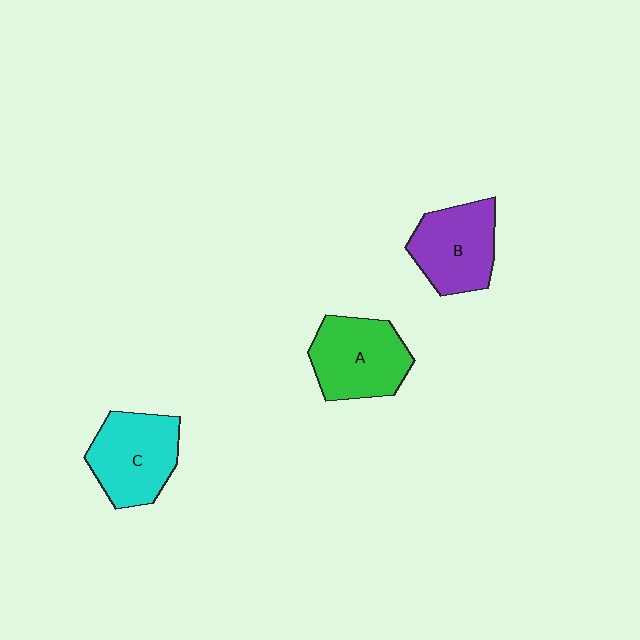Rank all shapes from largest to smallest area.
From largest to smallest: A (green), C (cyan), B (purple).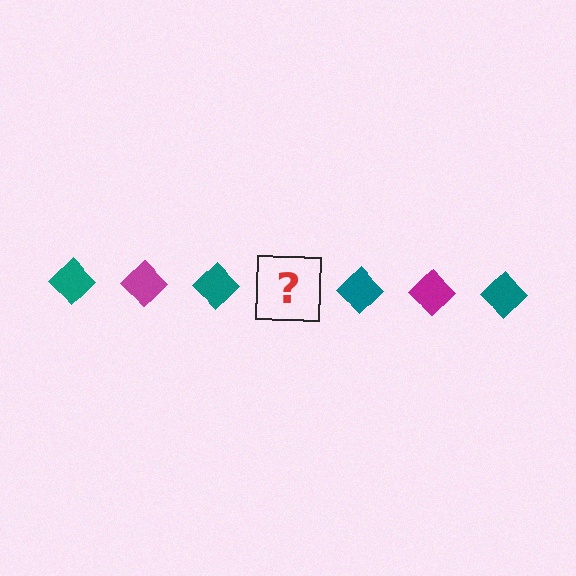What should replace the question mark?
The question mark should be replaced with a magenta diamond.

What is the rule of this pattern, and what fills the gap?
The rule is that the pattern cycles through teal, magenta diamonds. The gap should be filled with a magenta diamond.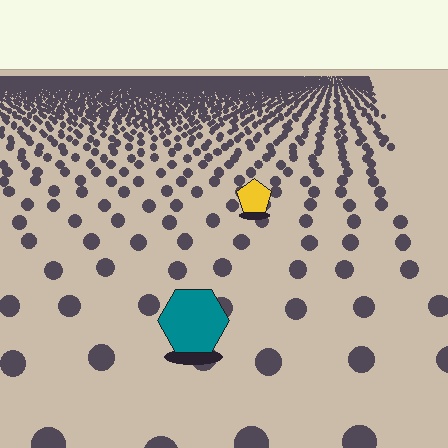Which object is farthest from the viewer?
The yellow pentagon is farthest from the viewer. It appears smaller and the ground texture around it is denser.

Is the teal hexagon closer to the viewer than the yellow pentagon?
Yes. The teal hexagon is closer — you can tell from the texture gradient: the ground texture is coarser near it.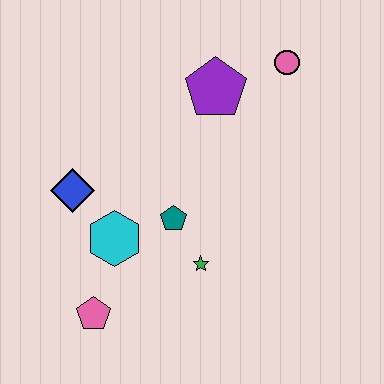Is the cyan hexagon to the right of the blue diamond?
Yes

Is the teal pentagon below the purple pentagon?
Yes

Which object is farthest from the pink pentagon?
The pink circle is farthest from the pink pentagon.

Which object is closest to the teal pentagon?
The green star is closest to the teal pentagon.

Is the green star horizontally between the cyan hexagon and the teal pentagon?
No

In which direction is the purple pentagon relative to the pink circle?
The purple pentagon is to the left of the pink circle.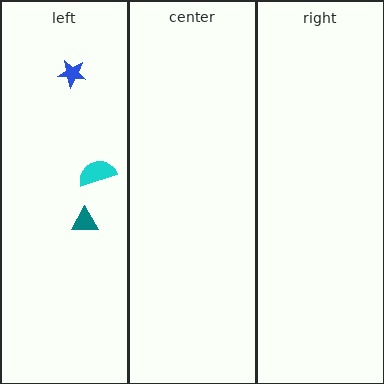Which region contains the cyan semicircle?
The left region.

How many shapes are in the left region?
3.